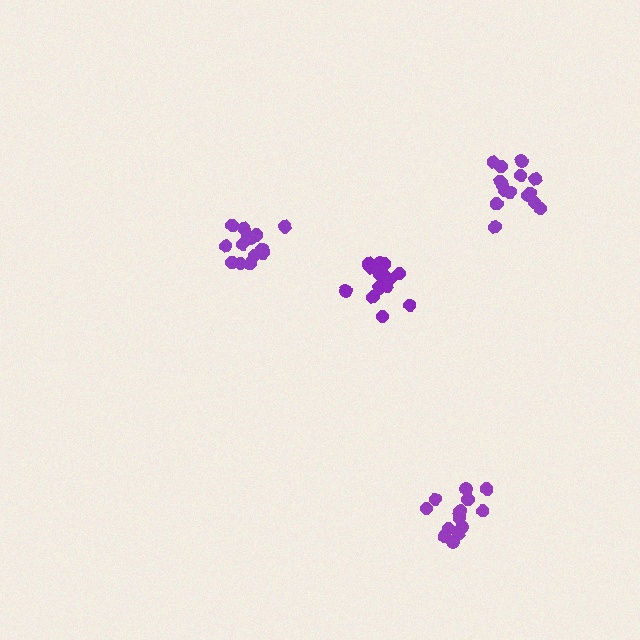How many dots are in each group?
Group 1: 14 dots, Group 2: 14 dots, Group 3: 15 dots, Group 4: 16 dots (59 total).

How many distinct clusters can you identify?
There are 4 distinct clusters.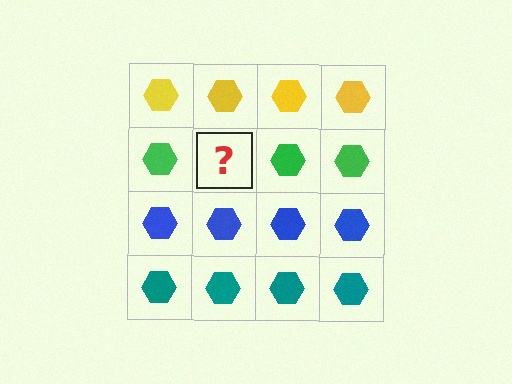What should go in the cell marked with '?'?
The missing cell should contain a green hexagon.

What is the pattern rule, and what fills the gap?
The rule is that each row has a consistent color. The gap should be filled with a green hexagon.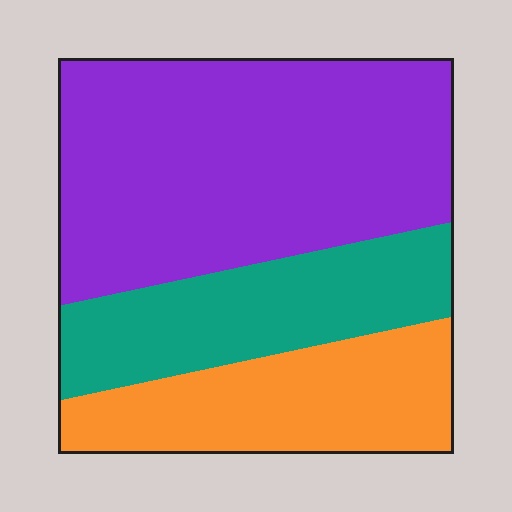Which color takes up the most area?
Purple, at roughly 50%.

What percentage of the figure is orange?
Orange covers roughly 25% of the figure.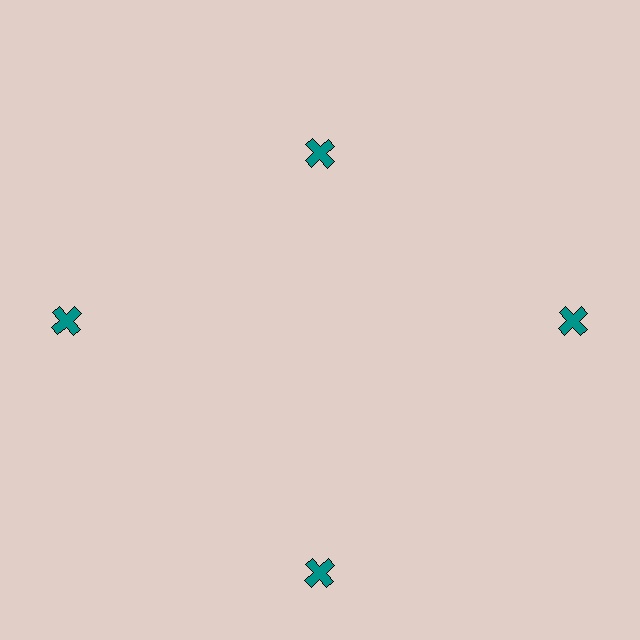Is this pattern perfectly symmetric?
No. The 4 teal crosses are arranged in a ring, but one element near the 12 o'clock position is pulled inward toward the center, breaking the 4-fold rotational symmetry.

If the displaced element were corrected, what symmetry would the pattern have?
It would have 4-fold rotational symmetry — the pattern would map onto itself every 90 degrees.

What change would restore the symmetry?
The symmetry would be restored by moving it outward, back onto the ring so that all 4 crosses sit at equal angles and equal distance from the center.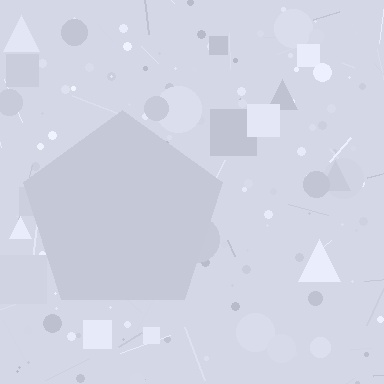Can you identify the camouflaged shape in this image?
The camouflaged shape is a pentagon.